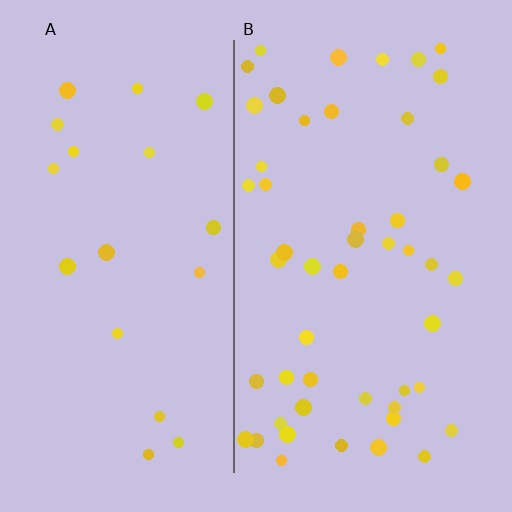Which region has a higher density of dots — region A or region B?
B (the right).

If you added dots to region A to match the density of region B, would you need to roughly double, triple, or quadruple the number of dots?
Approximately triple.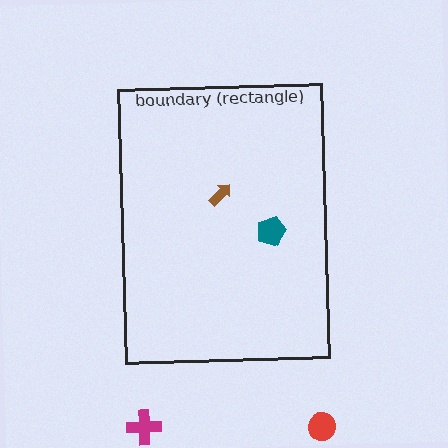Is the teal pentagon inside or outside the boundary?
Inside.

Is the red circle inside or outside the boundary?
Outside.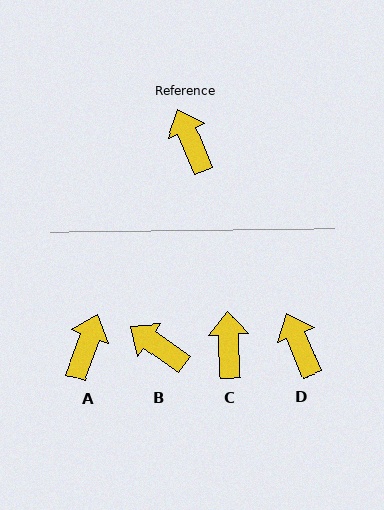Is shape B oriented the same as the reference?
No, it is off by about 32 degrees.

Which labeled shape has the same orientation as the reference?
D.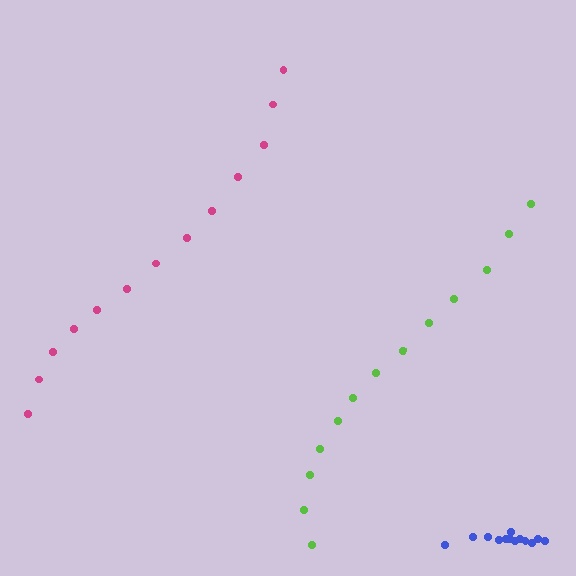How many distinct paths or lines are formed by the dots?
There are 3 distinct paths.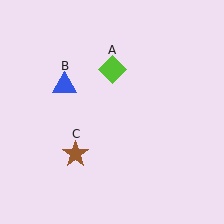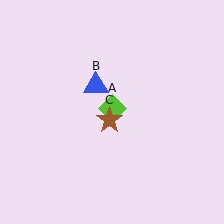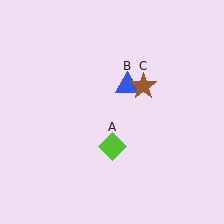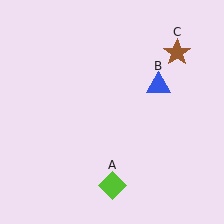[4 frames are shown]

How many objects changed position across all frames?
3 objects changed position: lime diamond (object A), blue triangle (object B), brown star (object C).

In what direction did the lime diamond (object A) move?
The lime diamond (object A) moved down.